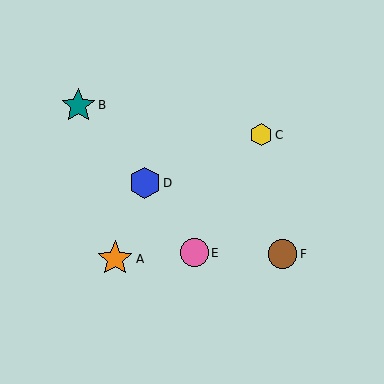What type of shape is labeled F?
Shape F is a brown circle.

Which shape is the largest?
The orange star (labeled A) is the largest.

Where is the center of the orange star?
The center of the orange star is at (115, 259).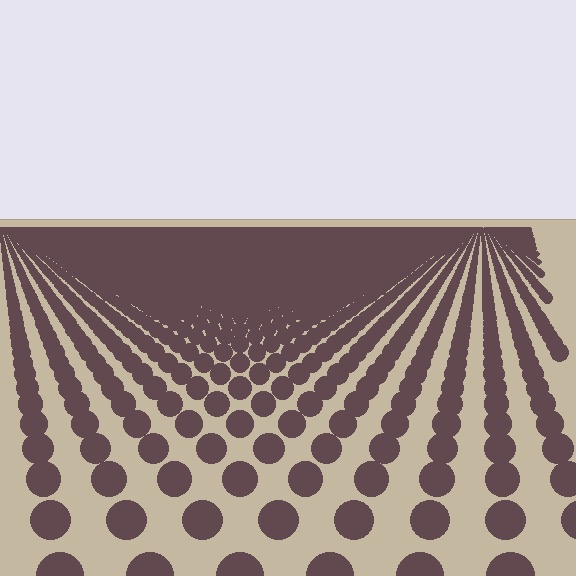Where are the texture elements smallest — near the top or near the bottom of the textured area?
Near the top.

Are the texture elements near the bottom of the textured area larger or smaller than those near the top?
Larger. Near the bottom, elements are closer to the viewer and appear at a bigger on-screen size.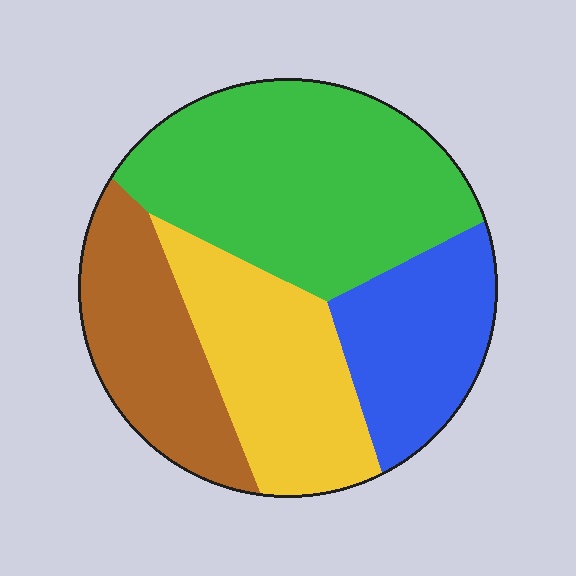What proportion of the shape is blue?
Blue takes up about one fifth (1/5) of the shape.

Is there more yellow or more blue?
Yellow.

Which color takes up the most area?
Green, at roughly 40%.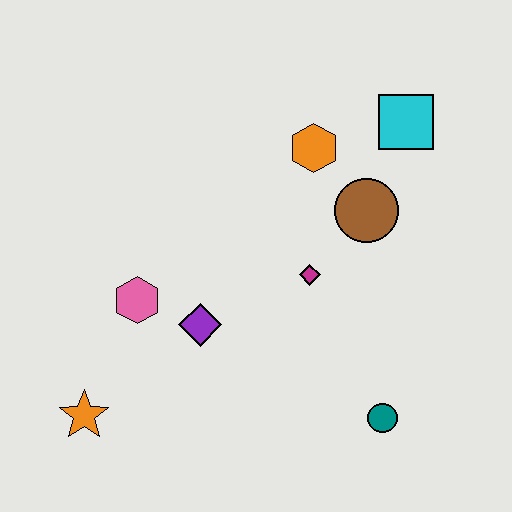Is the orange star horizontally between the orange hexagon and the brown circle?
No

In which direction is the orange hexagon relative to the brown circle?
The orange hexagon is above the brown circle.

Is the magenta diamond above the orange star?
Yes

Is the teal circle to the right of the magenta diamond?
Yes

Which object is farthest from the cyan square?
The orange star is farthest from the cyan square.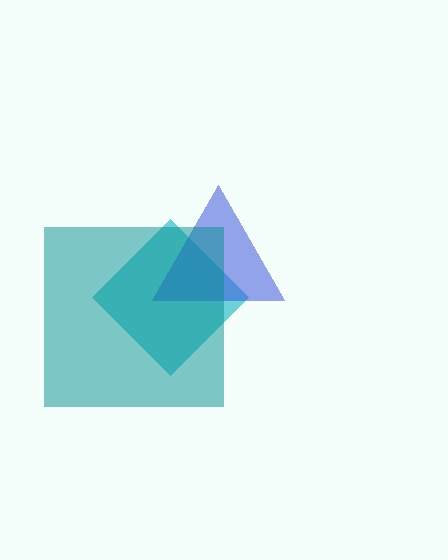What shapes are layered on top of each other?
The layered shapes are: a cyan diamond, a blue triangle, a teal square.